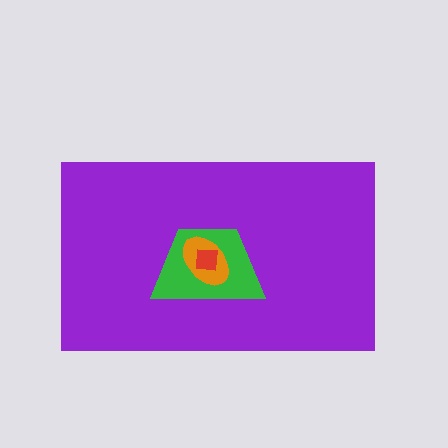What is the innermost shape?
The red square.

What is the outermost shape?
The purple rectangle.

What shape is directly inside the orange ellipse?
The red square.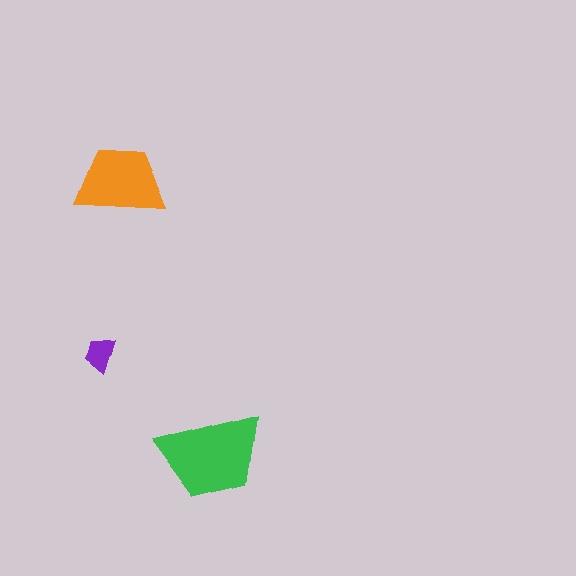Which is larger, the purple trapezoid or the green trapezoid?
The green one.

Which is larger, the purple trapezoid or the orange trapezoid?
The orange one.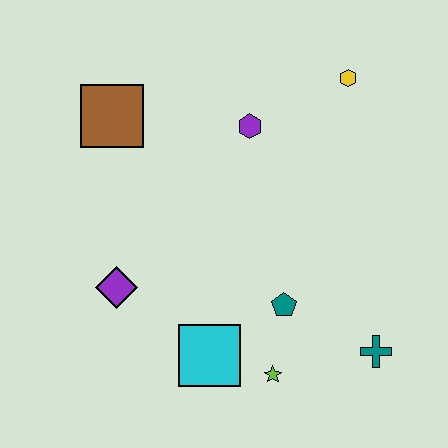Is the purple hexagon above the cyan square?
Yes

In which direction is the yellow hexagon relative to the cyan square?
The yellow hexagon is above the cyan square.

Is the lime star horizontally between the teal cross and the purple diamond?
Yes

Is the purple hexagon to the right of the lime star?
No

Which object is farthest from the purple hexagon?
The teal cross is farthest from the purple hexagon.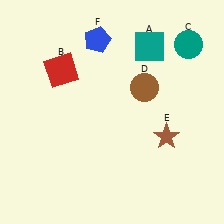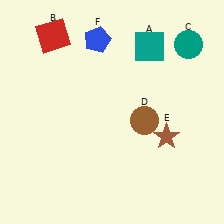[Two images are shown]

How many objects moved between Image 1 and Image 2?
2 objects moved between the two images.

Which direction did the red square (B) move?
The red square (B) moved up.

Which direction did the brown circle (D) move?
The brown circle (D) moved down.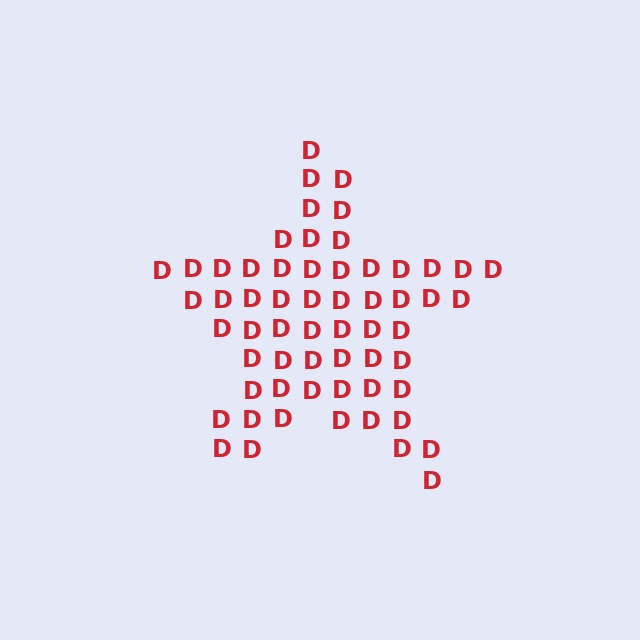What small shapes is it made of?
It is made of small letter D's.